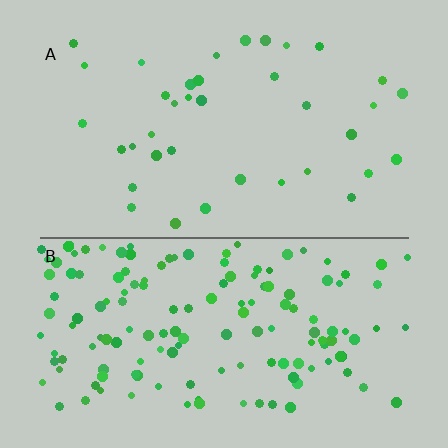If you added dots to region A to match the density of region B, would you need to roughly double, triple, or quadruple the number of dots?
Approximately quadruple.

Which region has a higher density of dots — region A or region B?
B (the bottom).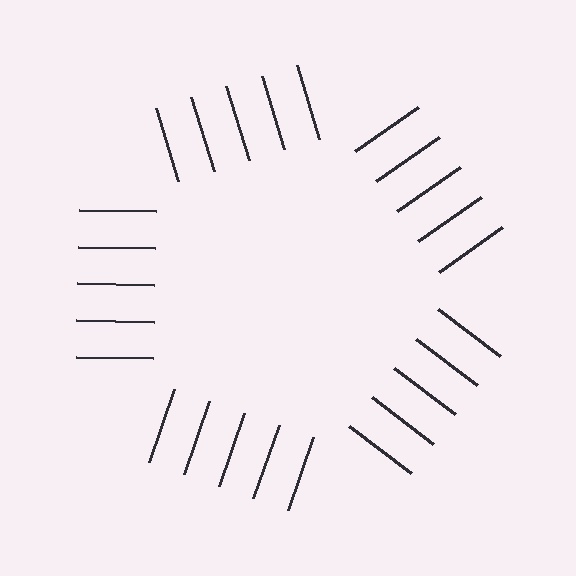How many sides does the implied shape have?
5 sides — the line-ends trace a pentagon.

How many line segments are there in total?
25 — 5 along each of the 5 edges.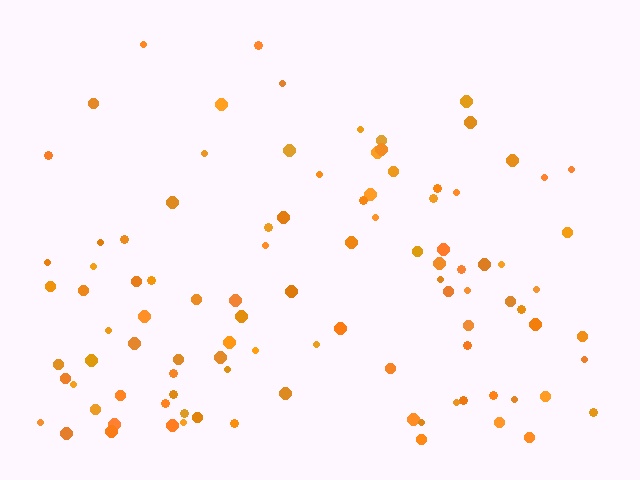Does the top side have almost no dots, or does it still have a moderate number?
Still a moderate number, just noticeably fewer than the bottom.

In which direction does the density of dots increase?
From top to bottom, with the bottom side densest.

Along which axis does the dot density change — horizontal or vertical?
Vertical.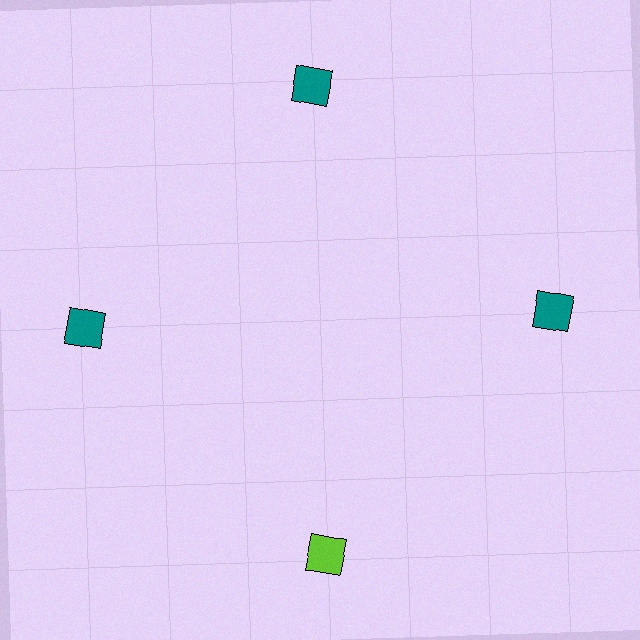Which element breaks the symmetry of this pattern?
The lime square at roughly the 6 o'clock position breaks the symmetry. All other shapes are teal squares.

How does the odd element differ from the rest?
It has a different color: lime instead of teal.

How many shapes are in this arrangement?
There are 4 shapes arranged in a ring pattern.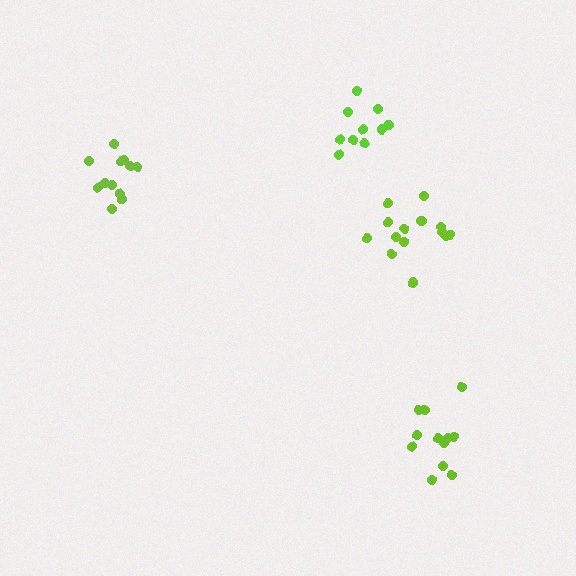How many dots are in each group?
Group 1: 12 dots, Group 2: 10 dots, Group 3: 14 dots, Group 4: 12 dots (48 total).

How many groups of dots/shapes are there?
There are 4 groups.